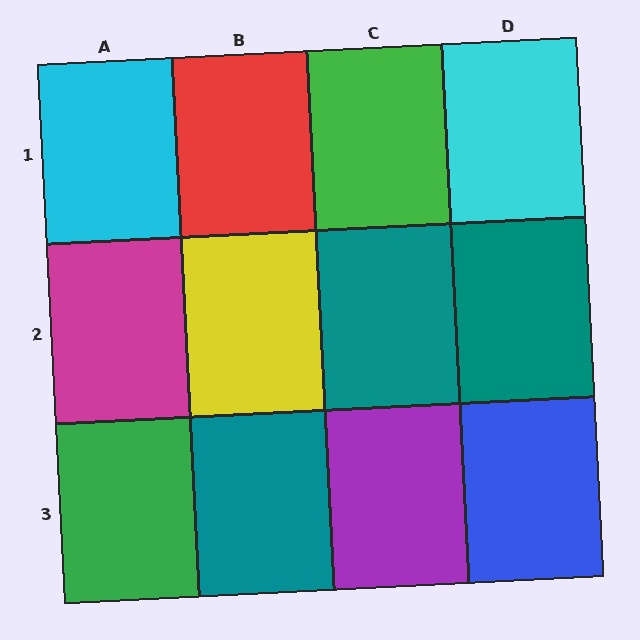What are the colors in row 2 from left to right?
Magenta, yellow, teal, teal.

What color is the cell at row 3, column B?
Teal.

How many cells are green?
2 cells are green.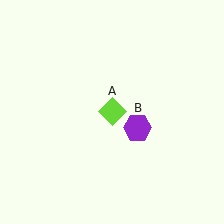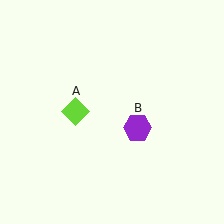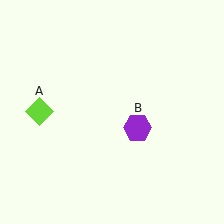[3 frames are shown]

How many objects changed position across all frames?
1 object changed position: lime diamond (object A).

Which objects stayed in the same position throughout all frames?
Purple hexagon (object B) remained stationary.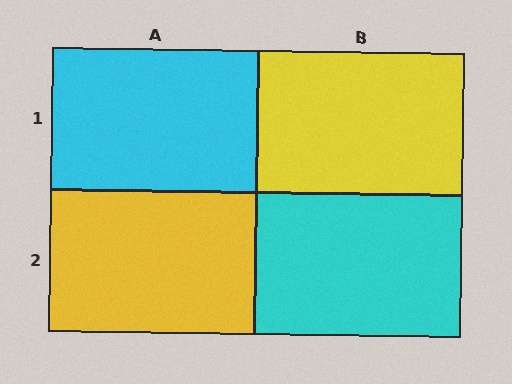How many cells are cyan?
2 cells are cyan.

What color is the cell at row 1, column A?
Cyan.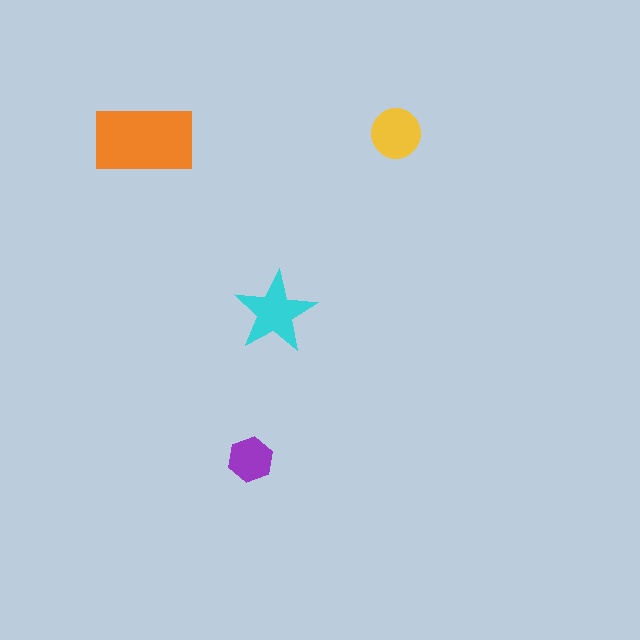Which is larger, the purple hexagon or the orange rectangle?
The orange rectangle.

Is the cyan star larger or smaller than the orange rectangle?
Smaller.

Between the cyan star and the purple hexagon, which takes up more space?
The cyan star.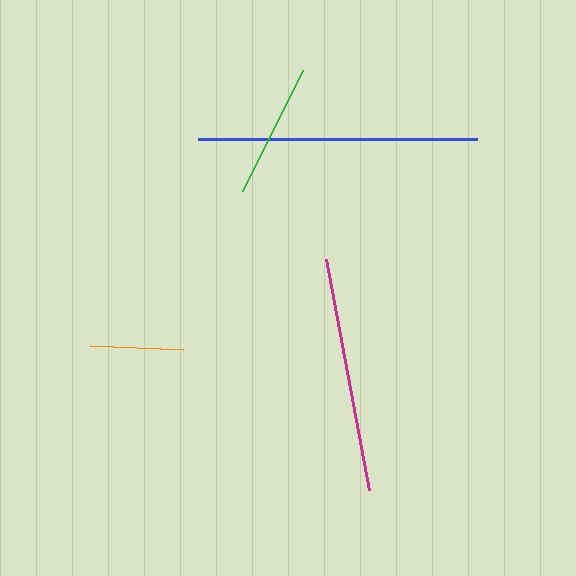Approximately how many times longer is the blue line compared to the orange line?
The blue line is approximately 3.0 times the length of the orange line.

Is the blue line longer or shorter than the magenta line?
The blue line is longer than the magenta line.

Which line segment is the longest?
The blue line is the longest at approximately 279 pixels.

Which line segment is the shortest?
The orange line is the shortest at approximately 93 pixels.